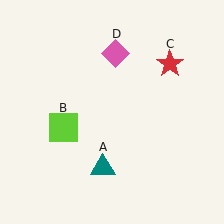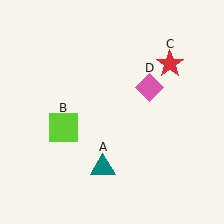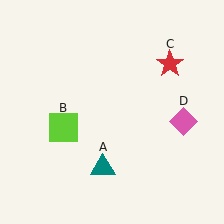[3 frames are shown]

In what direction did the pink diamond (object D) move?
The pink diamond (object D) moved down and to the right.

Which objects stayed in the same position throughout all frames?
Teal triangle (object A) and lime square (object B) and red star (object C) remained stationary.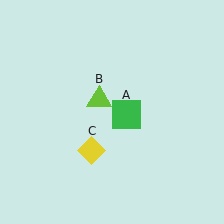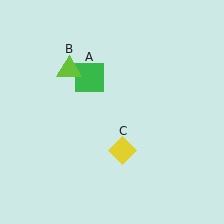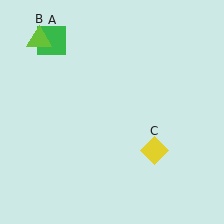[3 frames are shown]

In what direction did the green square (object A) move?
The green square (object A) moved up and to the left.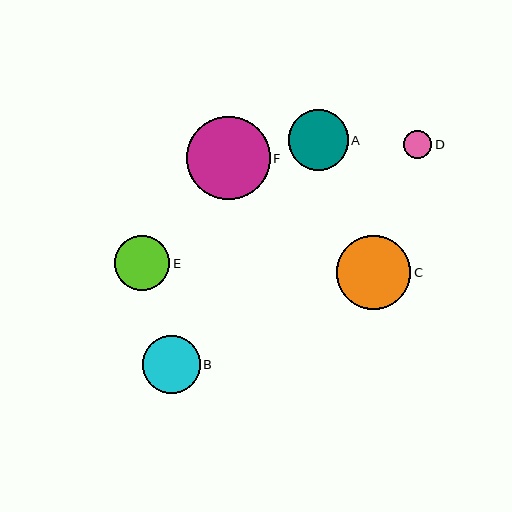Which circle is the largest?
Circle F is the largest with a size of approximately 83 pixels.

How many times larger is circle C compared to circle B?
Circle C is approximately 1.3 times the size of circle B.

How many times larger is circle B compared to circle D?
Circle B is approximately 2.1 times the size of circle D.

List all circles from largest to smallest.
From largest to smallest: F, C, A, B, E, D.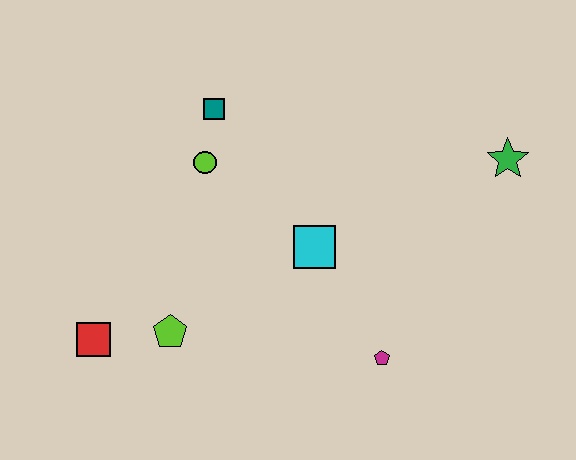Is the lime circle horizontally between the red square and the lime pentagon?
No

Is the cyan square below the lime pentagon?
No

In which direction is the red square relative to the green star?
The red square is to the left of the green star.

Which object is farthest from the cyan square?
The red square is farthest from the cyan square.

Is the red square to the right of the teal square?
No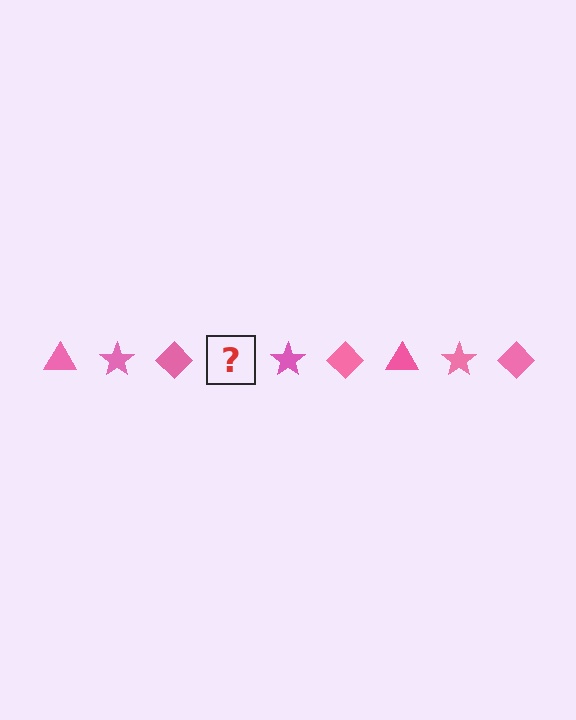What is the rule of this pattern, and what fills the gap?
The rule is that the pattern cycles through triangle, star, diamond shapes in pink. The gap should be filled with a pink triangle.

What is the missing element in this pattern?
The missing element is a pink triangle.